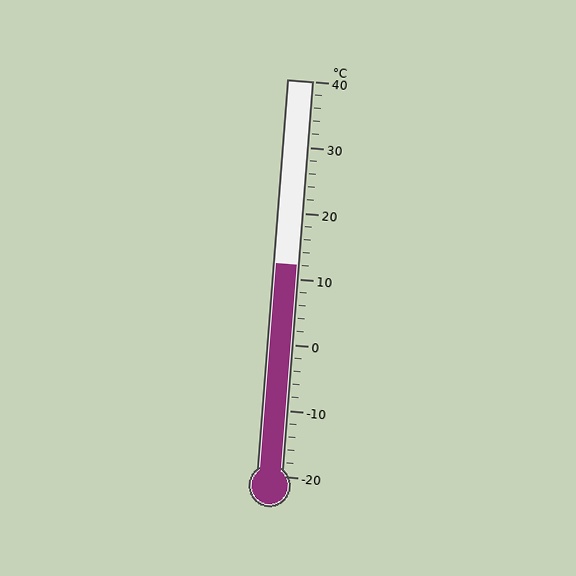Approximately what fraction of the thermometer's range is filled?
The thermometer is filled to approximately 55% of its range.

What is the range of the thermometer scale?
The thermometer scale ranges from -20°C to 40°C.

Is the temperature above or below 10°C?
The temperature is above 10°C.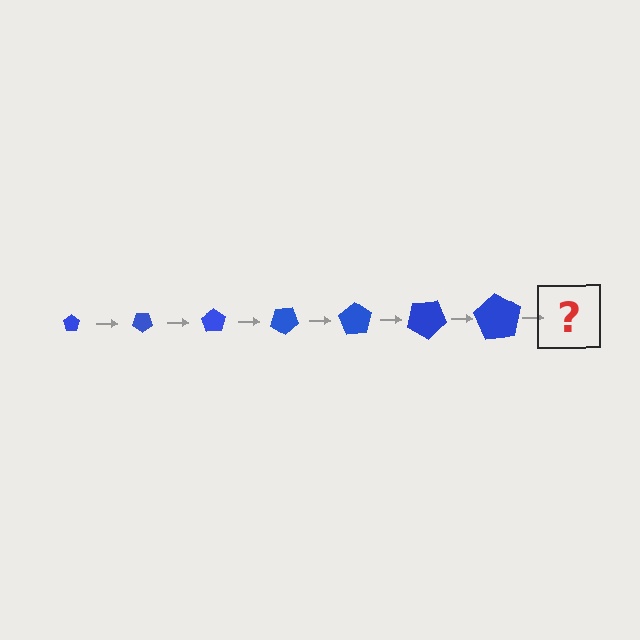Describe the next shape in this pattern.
It should be a pentagon, larger than the previous one and rotated 245 degrees from the start.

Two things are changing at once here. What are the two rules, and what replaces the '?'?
The two rules are that the pentagon grows larger each step and it rotates 35 degrees each step. The '?' should be a pentagon, larger than the previous one and rotated 245 degrees from the start.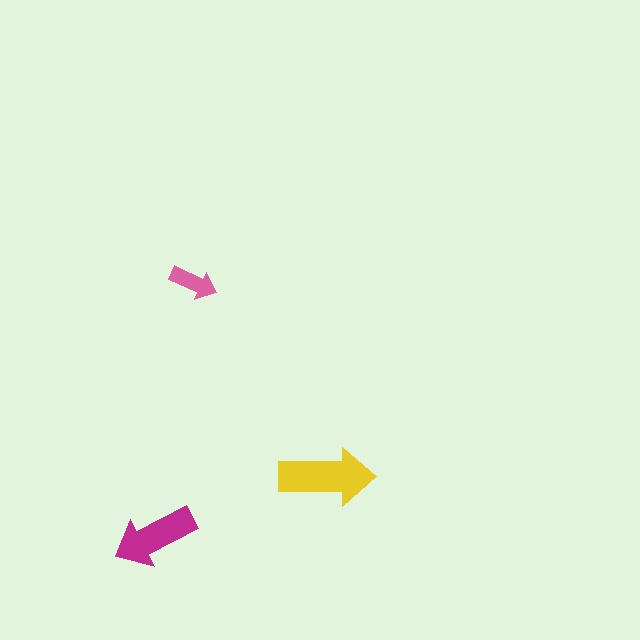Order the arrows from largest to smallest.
the yellow one, the magenta one, the pink one.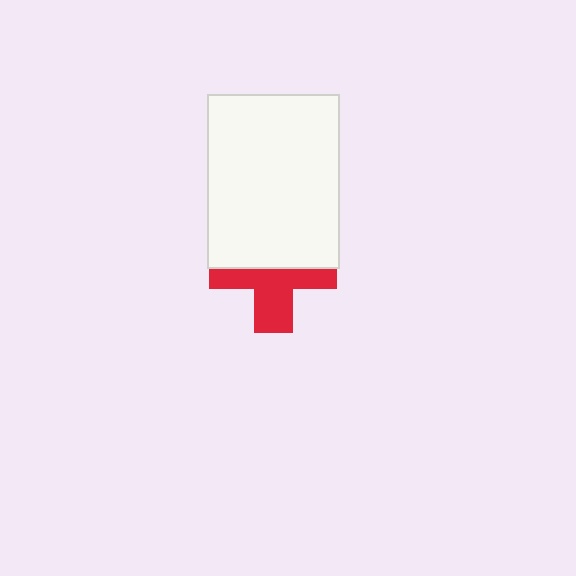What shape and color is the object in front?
The object in front is a white rectangle.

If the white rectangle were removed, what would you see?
You would see the complete red cross.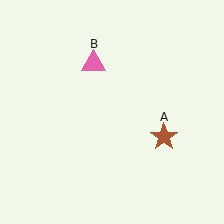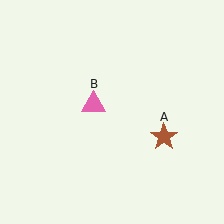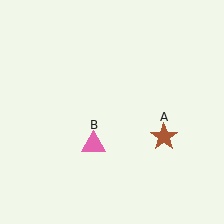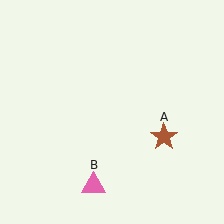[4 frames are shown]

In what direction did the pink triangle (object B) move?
The pink triangle (object B) moved down.